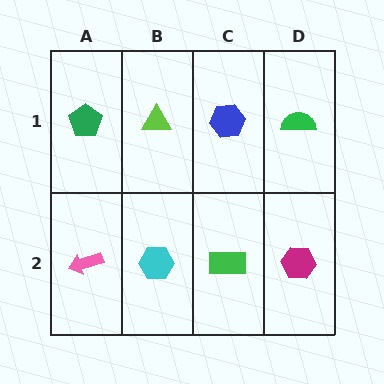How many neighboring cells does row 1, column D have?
2.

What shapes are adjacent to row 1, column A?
A pink arrow (row 2, column A), a lime triangle (row 1, column B).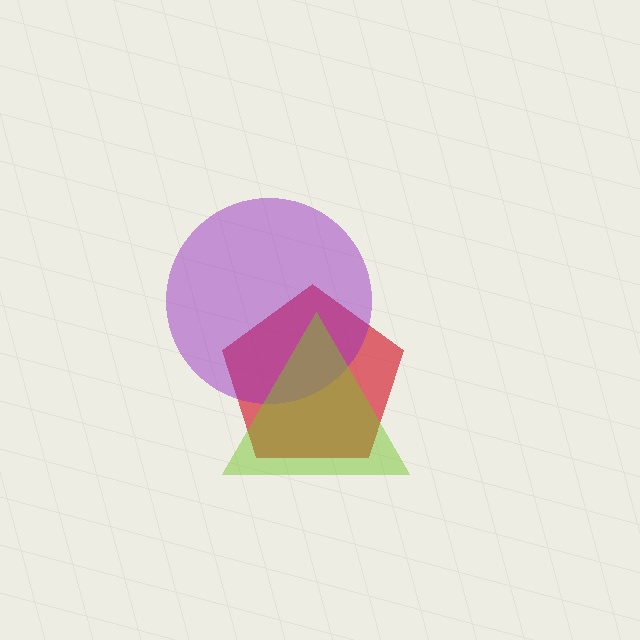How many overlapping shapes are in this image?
There are 3 overlapping shapes in the image.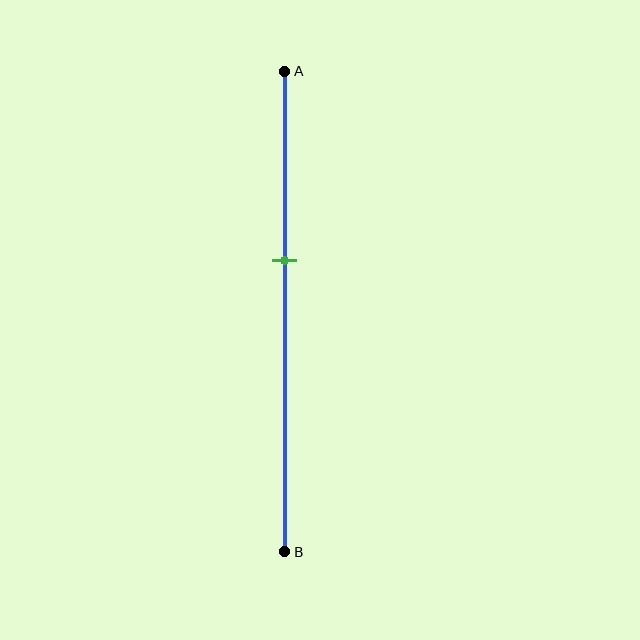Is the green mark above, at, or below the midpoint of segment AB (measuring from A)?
The green mark is above the midpoint of segment AB.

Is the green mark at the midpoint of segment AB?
No, the mark is at about 40% from A, not at the 50% midpoint.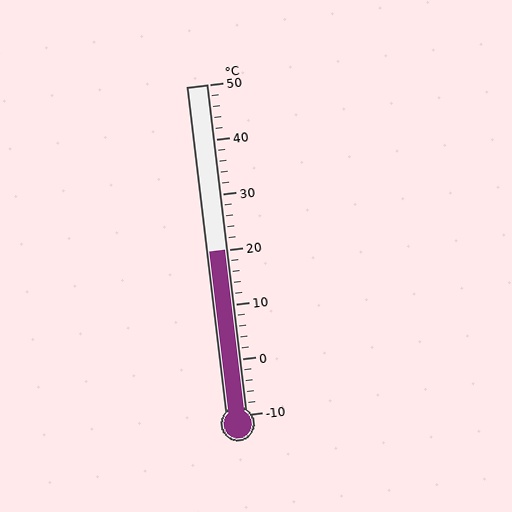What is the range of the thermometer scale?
The thermometer scale ranges from -10°C to 50°C.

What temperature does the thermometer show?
The thermometer shows approximately 20°C.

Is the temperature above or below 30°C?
The temperature is below 30°C.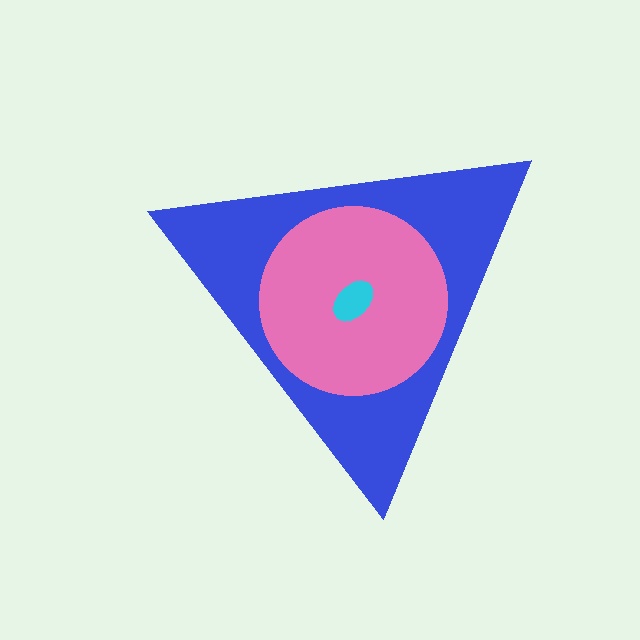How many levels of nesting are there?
3.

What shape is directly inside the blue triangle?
The pink circle.